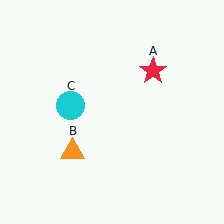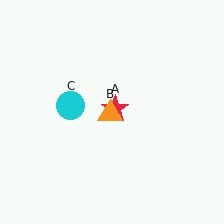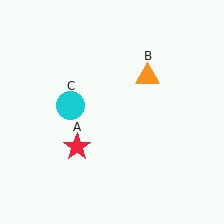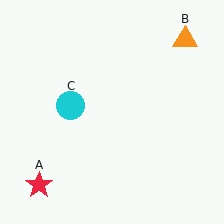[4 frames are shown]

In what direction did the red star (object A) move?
The red star (object A) moved down and to the left.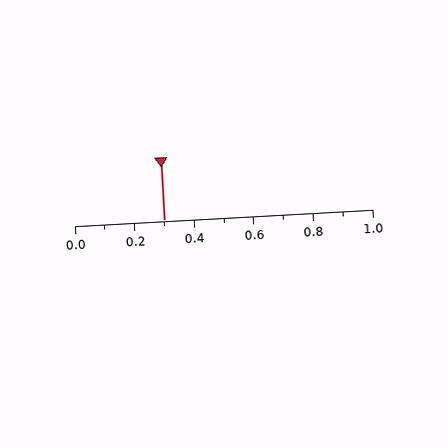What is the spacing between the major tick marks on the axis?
The major ticks are spaced 0.2 apart.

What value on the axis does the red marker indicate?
The marker indicates approximately 0.3.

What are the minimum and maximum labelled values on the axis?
The axis runs from 0.0 to 1.0.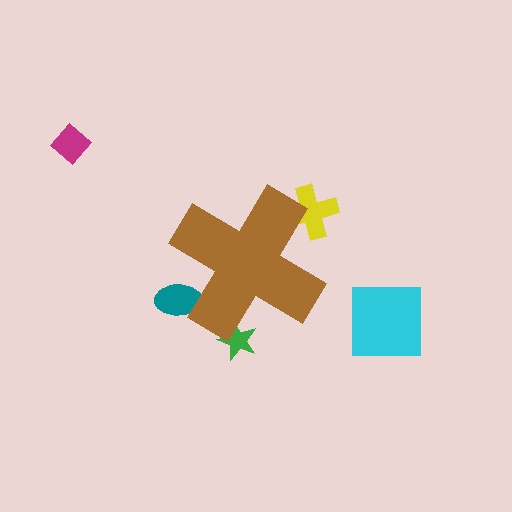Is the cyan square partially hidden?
No, the cyan square is fully visible.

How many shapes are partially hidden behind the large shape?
3 shapes are partially hidden.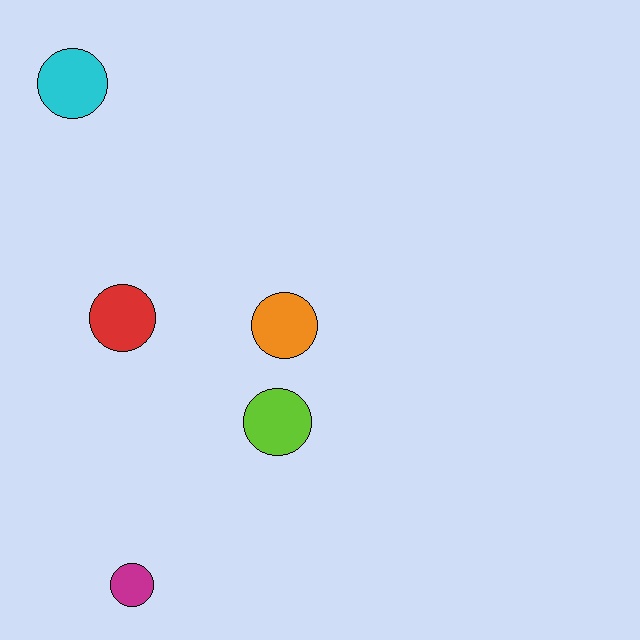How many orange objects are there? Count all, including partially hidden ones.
There is 1 orange object.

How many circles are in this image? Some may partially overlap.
There are 5 circles.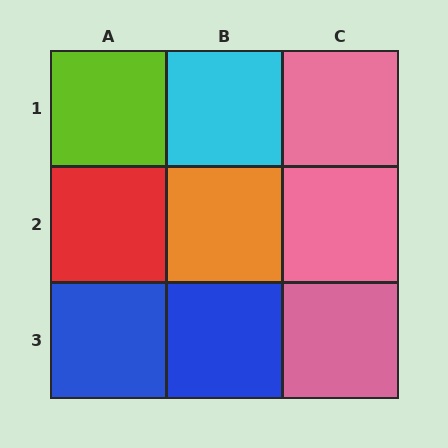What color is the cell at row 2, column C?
Pink.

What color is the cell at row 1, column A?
Lime.